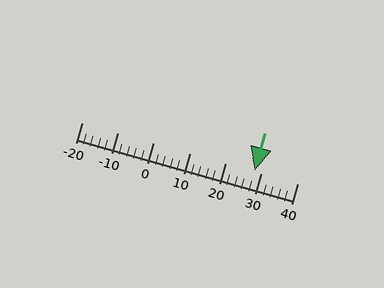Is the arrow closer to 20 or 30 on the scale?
The arrow is closer to 30.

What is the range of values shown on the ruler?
The ruler shows values from -20 to 40.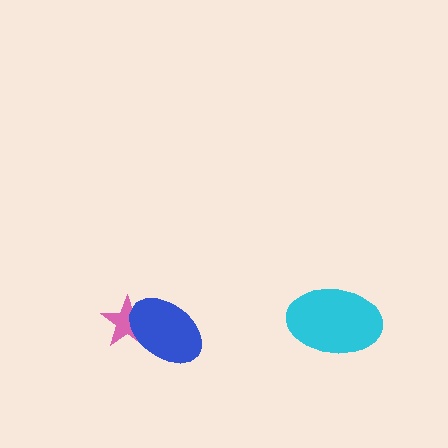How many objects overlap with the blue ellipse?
1 object overlaps with the blue ellipse.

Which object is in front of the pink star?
The blue ellipse is in front of the pink star.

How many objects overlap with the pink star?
1 object overlaps with the pink star.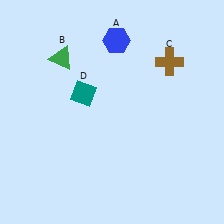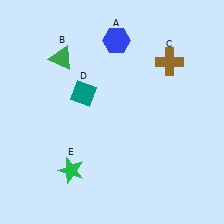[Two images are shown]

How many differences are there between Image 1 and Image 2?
There is 1 difference between the two images.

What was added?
A green star (E) was added in Image 2.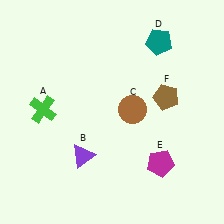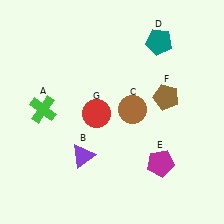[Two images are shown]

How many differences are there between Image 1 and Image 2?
There is 1 difference between the two images.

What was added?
A red circle (G) was added in Image 2.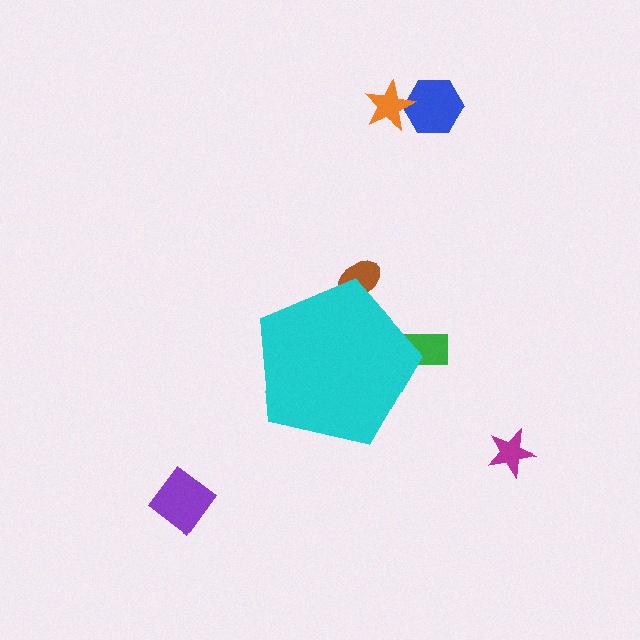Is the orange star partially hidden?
No, the orange star is fully visible.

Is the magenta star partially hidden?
No, the magenta star is fully visible.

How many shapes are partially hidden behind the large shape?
2 shapes are partially hidden.